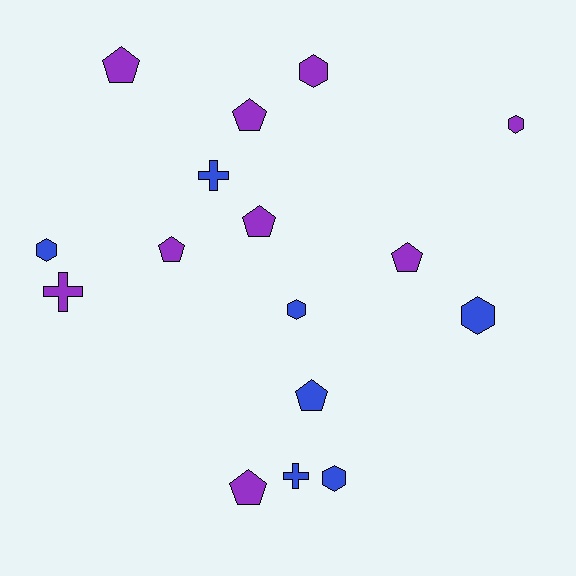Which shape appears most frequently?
Pentagon, with 7 objects.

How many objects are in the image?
There are 16 objects.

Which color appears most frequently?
Purple, with 9 objects.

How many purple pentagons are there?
There are 6 purple pentagons.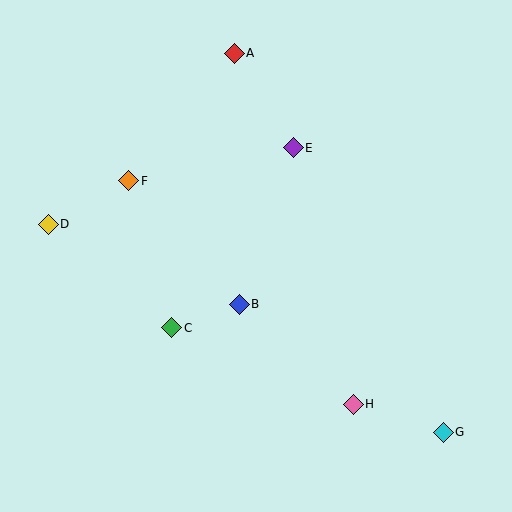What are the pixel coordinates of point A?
Point A is at (234, 53).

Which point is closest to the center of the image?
Point B at (239, 304) is closest to the center.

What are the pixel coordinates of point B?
Point B is at (239, 304).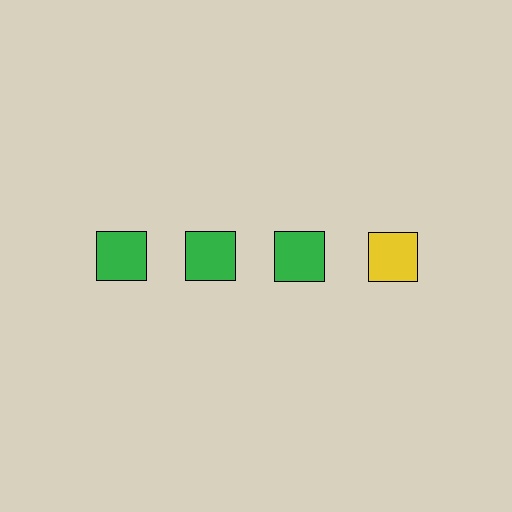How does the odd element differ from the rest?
It has a different color: yellow instead of green.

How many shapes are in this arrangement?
There are 4 shapes arranged in a grid pattern.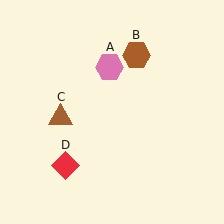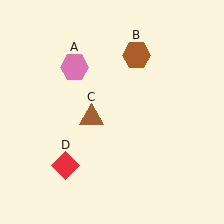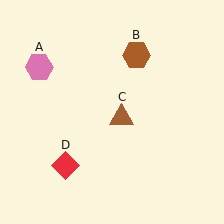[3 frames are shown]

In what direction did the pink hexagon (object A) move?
The pink hexagon (object A) moved left.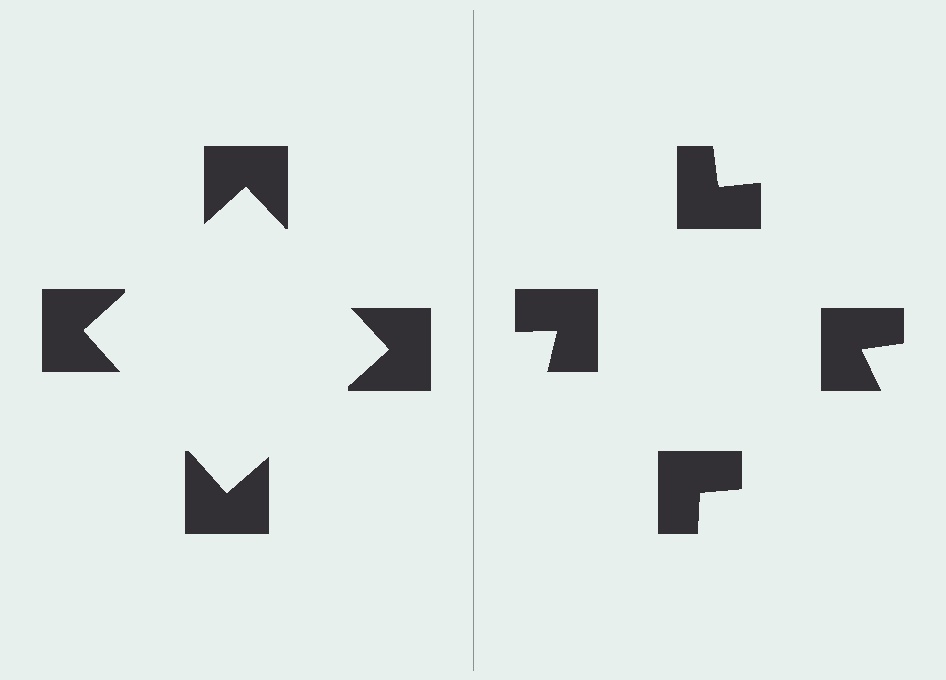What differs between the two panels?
The notched squares are positioned identically on both sides; only the wedge orientations differ. On the left they align to a square; on the right they are misaligned.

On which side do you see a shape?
An illusory square appears on the left side. On the right side the wedge cuts are rotated, so no coherent shape forms.